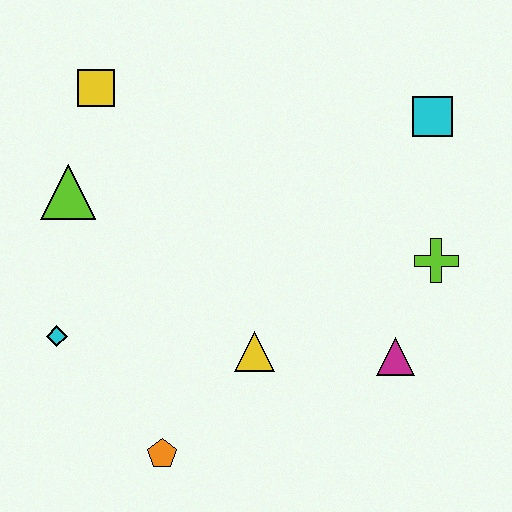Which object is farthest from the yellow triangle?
The yellow square is farthest from the yellow triangle.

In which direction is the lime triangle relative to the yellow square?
The lime triangle is below the yellow square.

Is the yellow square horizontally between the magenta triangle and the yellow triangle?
No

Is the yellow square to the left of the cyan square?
Yes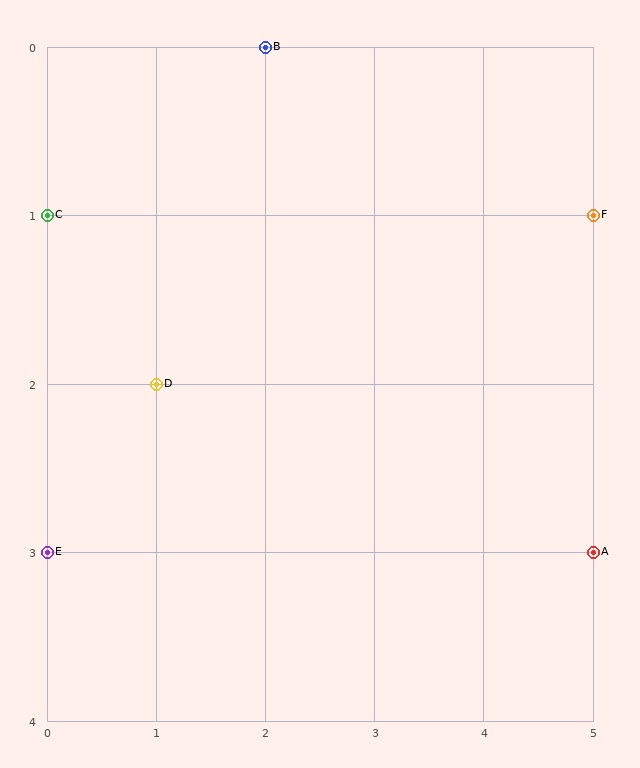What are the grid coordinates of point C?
Point C is at grid coordinates (0, 1).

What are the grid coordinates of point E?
Point E is at grid coordinates (0, 3).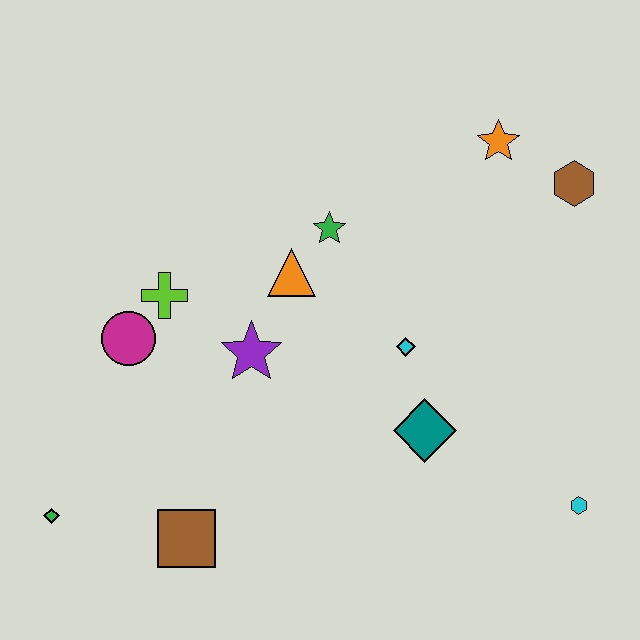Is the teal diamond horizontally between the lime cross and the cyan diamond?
No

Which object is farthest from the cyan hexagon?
The green diamond is farthest from the cyan hexagon.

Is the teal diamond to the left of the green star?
No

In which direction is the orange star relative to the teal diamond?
The orange star is above the teal diamond.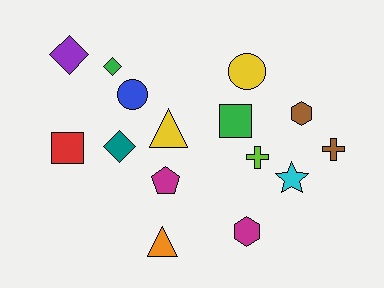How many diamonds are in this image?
There are 3 diamonds.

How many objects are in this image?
There are 15 objects.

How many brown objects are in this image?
There are 2 brown objects.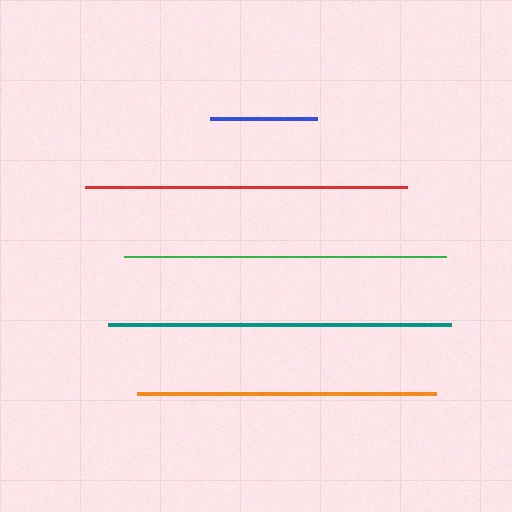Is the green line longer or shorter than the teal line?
The teal line is longer than the green line.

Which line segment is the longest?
The teal line is the longest at approximately 343 pixels.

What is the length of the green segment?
The green segment is approximately 322 pixels long.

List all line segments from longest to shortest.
From longest to shortest: teal, green, red, orange, blue.